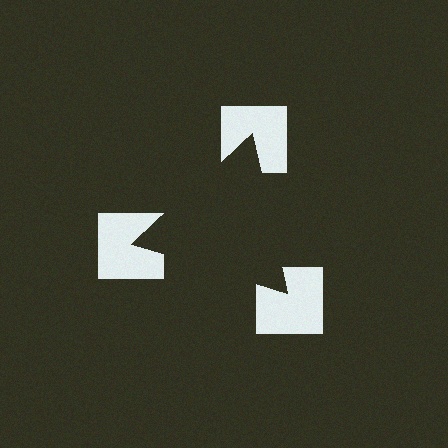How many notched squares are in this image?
There are 3 — one at each vertex of the illusory triangle.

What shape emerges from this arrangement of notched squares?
An illusory triangle — its edges are inferred from the aligned wedge cuts in the notched squares, not physically drawn.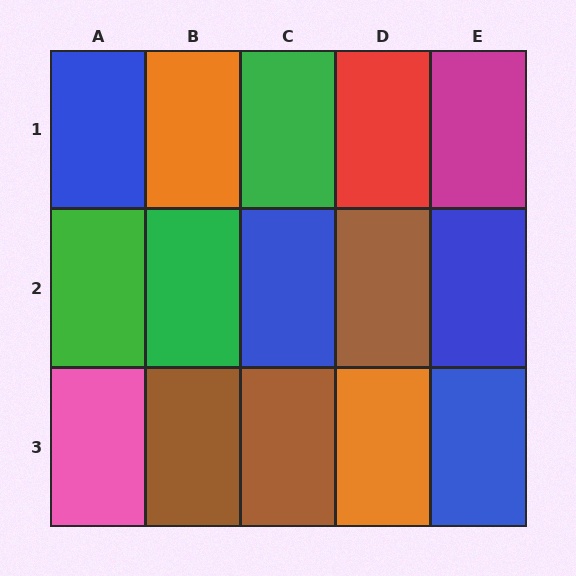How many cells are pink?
1 cell is pink.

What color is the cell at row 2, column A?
Green.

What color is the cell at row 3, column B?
Brown.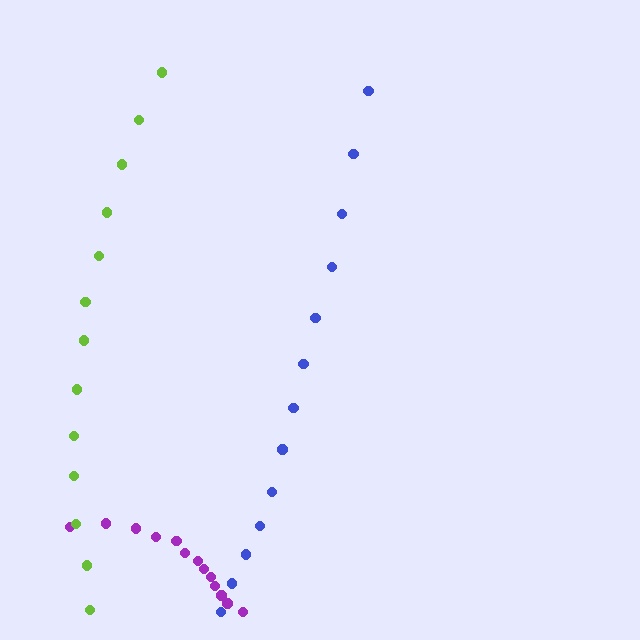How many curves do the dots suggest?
There are 3 distinct paths.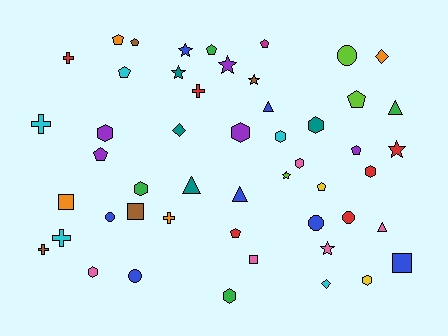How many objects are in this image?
There are 50 objects.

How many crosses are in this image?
There are 6 crosses.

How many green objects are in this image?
There are 4 green objects.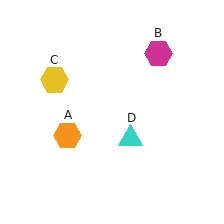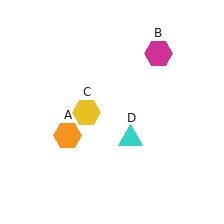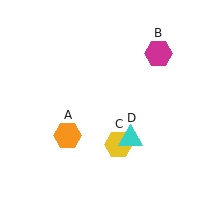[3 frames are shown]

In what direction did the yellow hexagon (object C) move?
The yellow hexagon (object C) moved down and to the right.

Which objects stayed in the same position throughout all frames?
Orange hexagon (object A) and magenta hexagon (object B) and cyan triangle (object D) remained stationary.